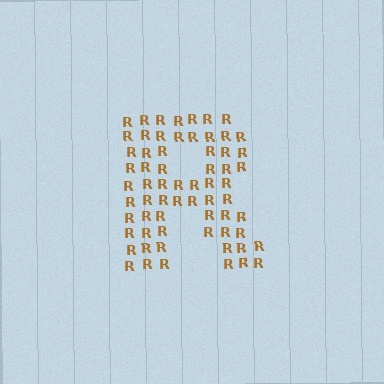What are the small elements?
The small elements are letter R's.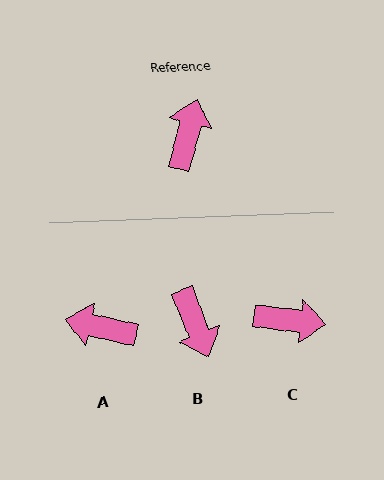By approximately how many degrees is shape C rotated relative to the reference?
Approximately 82 degrees clockwise.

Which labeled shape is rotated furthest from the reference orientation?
B, about 143 degrees away.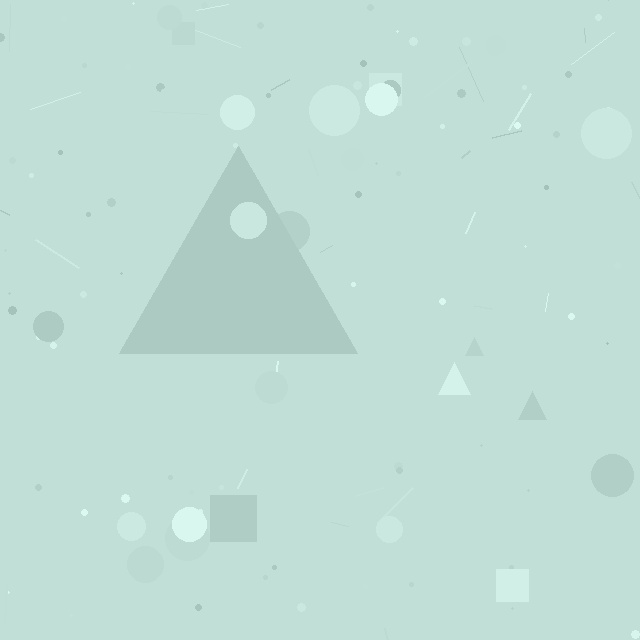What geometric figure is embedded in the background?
A triangle is embedded in the background.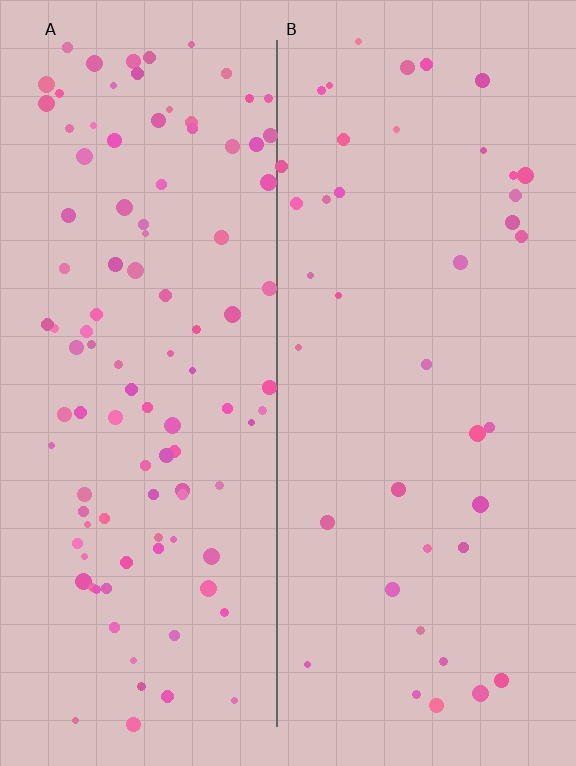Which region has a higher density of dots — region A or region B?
A (the left).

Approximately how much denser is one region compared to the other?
Approximately 2.5× — region A over region B.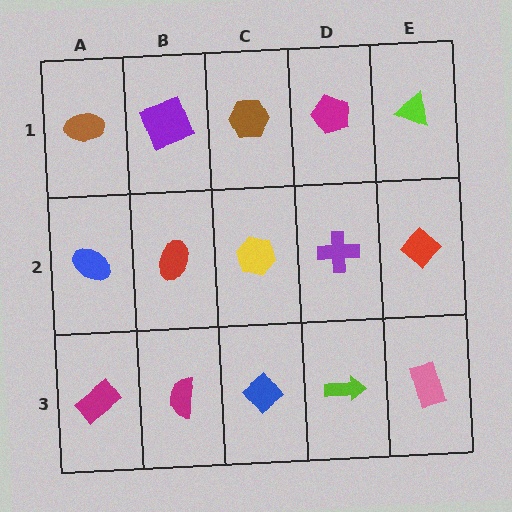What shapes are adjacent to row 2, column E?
A lime triangle (row 1, column E), a pink rectangle (row 3, column E), a purple cross (row 2, column D).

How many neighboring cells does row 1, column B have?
3.